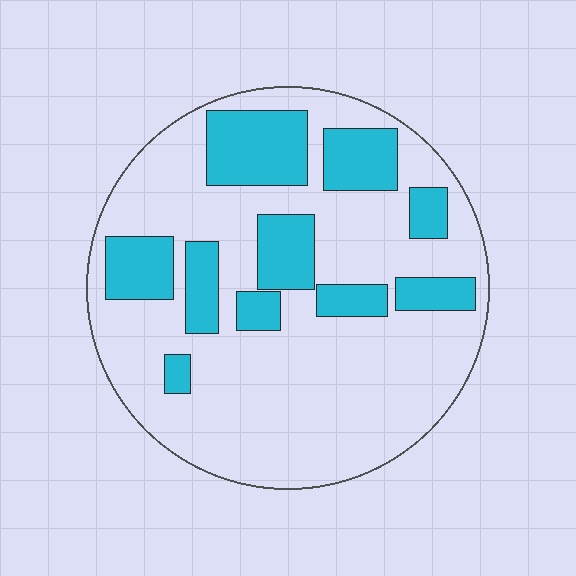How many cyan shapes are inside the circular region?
10.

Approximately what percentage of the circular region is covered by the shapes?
Approximately 25%.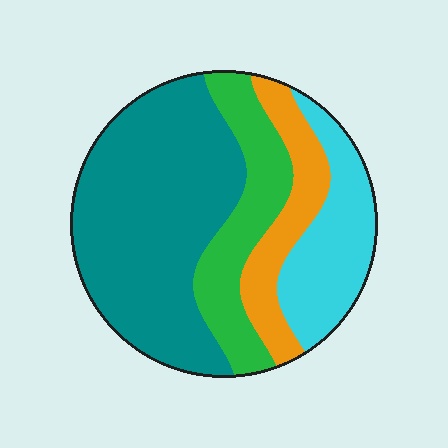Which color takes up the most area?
Teal, at roughly 50%.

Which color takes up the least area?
Orange, at roughly 15%.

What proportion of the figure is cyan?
Cyan covers around 20% of the figure.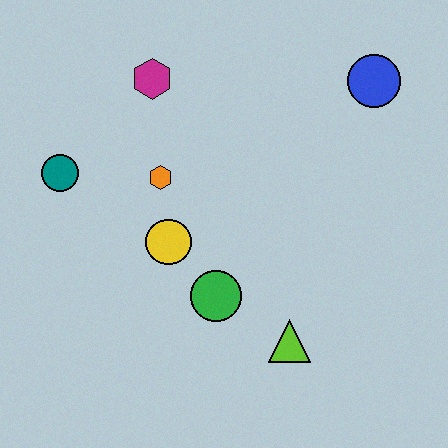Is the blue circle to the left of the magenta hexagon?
No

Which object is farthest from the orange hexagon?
The blue circle is farthest from the orange hexagon.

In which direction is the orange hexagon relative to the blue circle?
The orange hexagon is to the left of the blue circle.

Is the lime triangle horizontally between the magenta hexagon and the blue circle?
Yes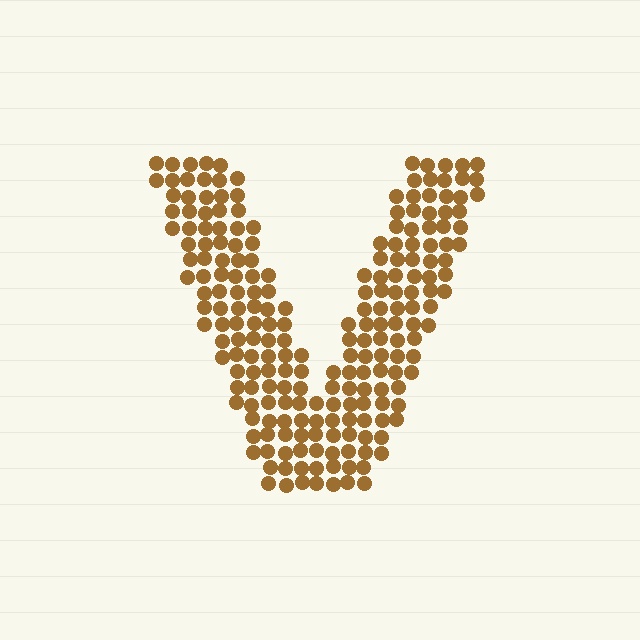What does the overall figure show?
The overall figure shows the letter V.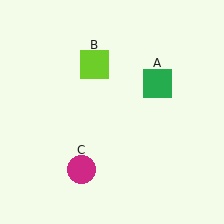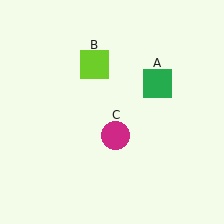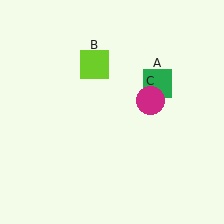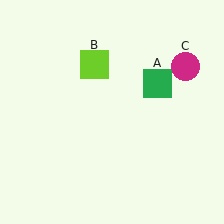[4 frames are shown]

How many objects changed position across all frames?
1 object changed position: magenta circle (object C).